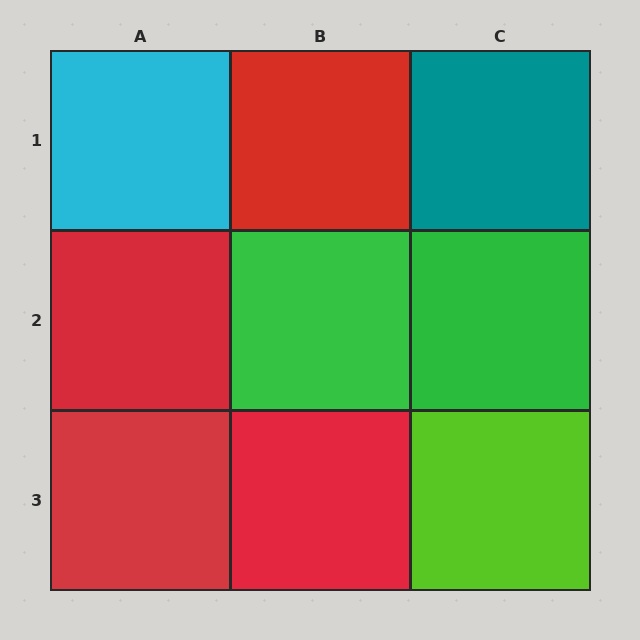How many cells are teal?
1 cell is teal.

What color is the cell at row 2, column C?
Green.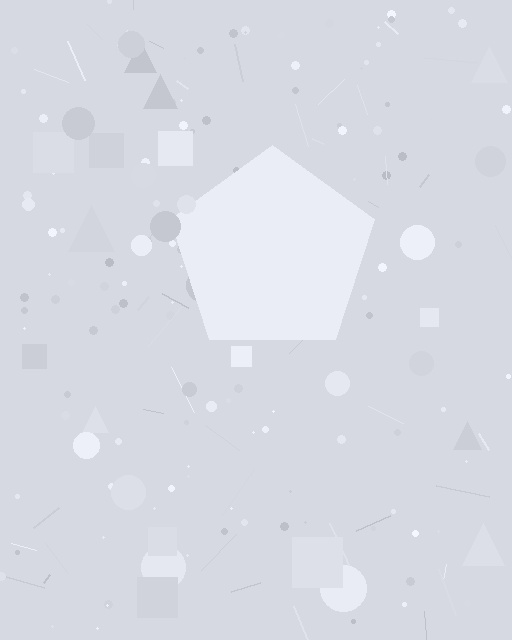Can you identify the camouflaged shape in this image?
The camouflaged shape is a pentagon.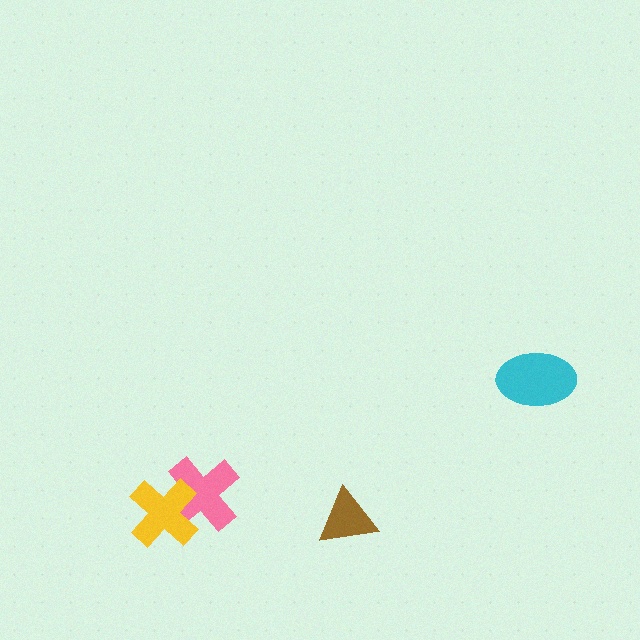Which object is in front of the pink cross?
The yellow cross is in front of the pink cross.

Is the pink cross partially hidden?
Yes, it is partially covered by another shape.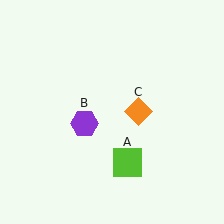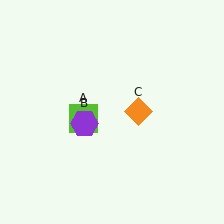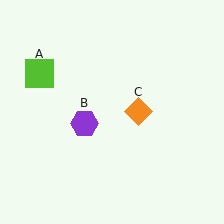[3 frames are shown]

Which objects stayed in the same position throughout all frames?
Purple hexagon (object B) and orange diamond (object C) remained stationary.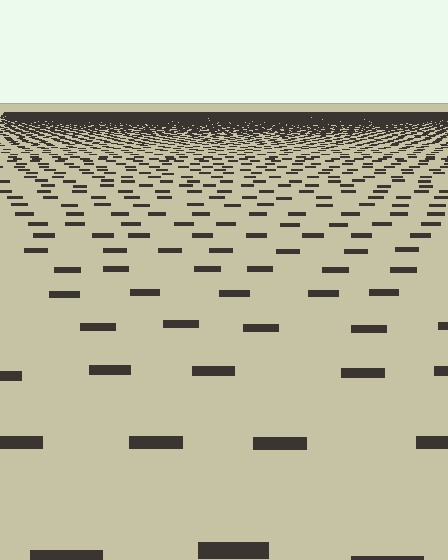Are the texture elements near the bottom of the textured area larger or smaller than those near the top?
Larger. Near the bottom, elements are closer to the viewer and appear at a bigger on-screen size.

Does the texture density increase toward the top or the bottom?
Density increases toward the top.